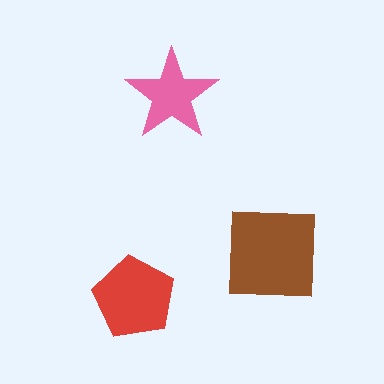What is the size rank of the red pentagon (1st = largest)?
2nd.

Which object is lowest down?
The red pentagon is bottommost.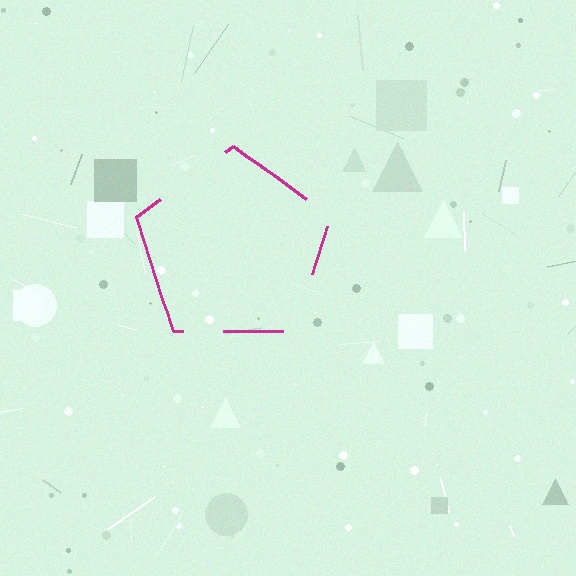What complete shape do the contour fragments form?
The contour fragments form a pentagon.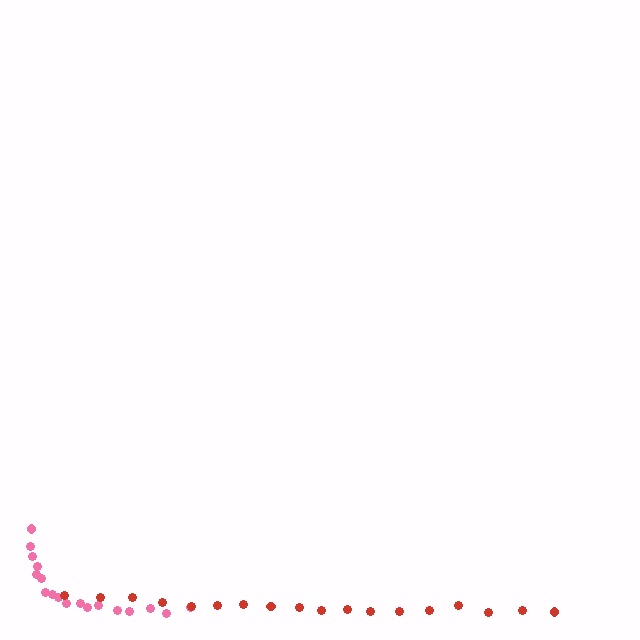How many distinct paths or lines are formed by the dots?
There are 2 distinct paths.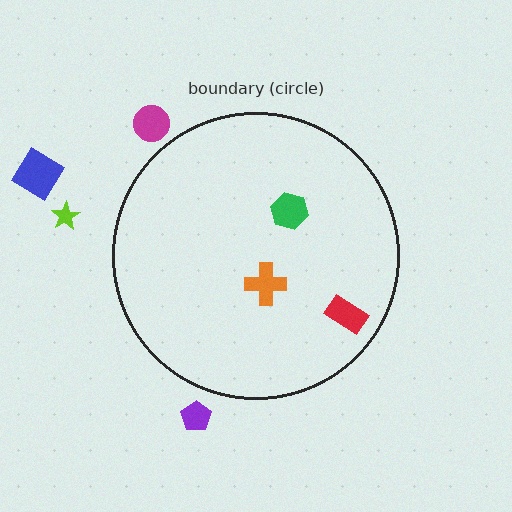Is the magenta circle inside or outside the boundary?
Outside.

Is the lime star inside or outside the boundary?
Outside.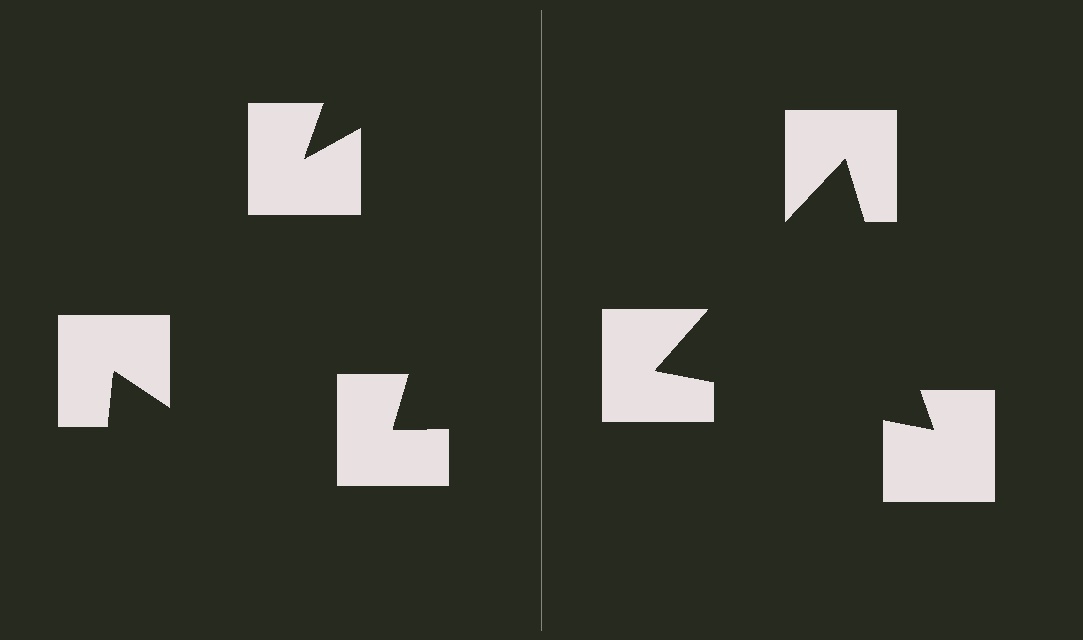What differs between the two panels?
The notched squares are positioned identically on both sides; only the wedge orientations differ. On the right they align to a triangle; on the left they are misaligned.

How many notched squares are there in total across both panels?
6 — 3 on each side.